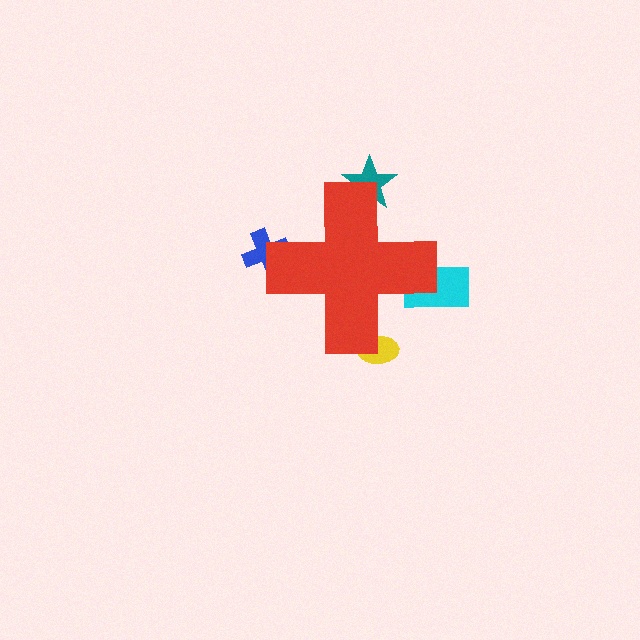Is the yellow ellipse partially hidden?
Yes, the yellow ellipse is partially hidden behind the red cross.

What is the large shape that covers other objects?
A red cross.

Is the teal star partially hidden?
Yes, the teal star is partially hidden behind the red cross.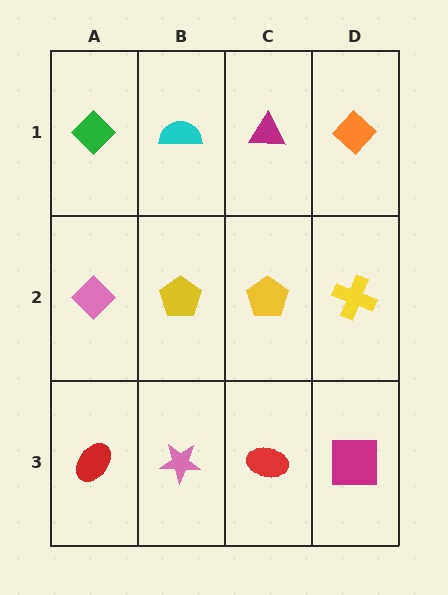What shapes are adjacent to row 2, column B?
A cyan semicircle (row 1, column B), a pink star (row 3, column B), a pink diamond (row 2, column A), a yellow pentagon (row 2, column C).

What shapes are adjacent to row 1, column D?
A yellow cross (row 2, column D), a magenta triangle (row 1, column C).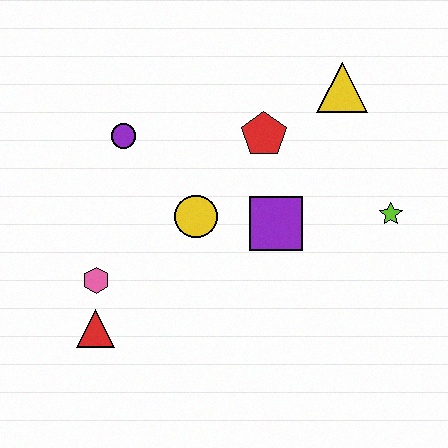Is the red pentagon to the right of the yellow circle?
Yes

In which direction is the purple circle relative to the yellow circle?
The purple circle is above the yellow circle.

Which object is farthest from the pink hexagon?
The yellow triangle is farthest from the pink hexagon.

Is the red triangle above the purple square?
No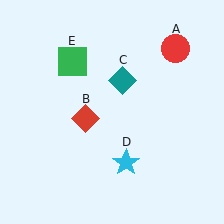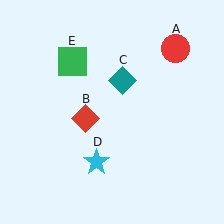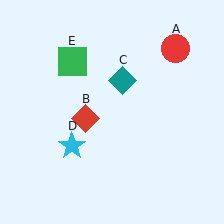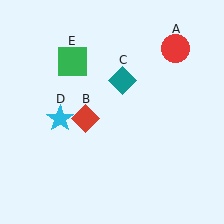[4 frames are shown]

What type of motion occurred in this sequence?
The cyan star (object D) rotated clockwise around the center of the scene.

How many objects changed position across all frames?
1 object changed position: cyan star (object D).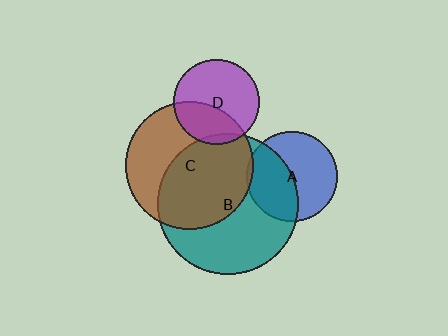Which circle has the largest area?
Circle B (teal).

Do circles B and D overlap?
Yes.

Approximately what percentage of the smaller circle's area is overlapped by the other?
Approximately 5%.